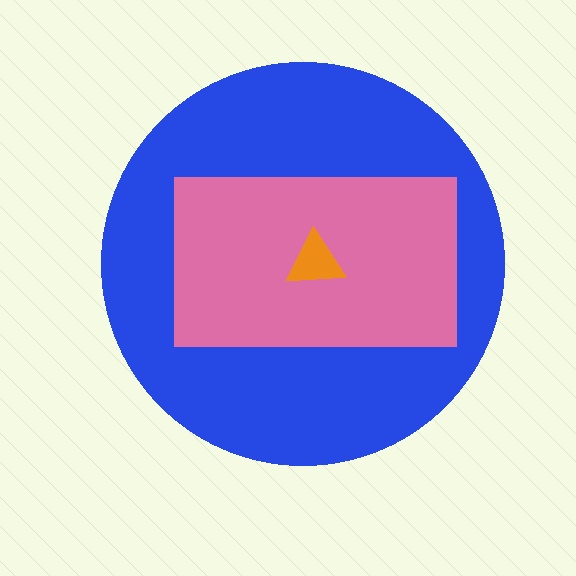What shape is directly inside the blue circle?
The pink rectangle.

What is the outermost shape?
The blue circle.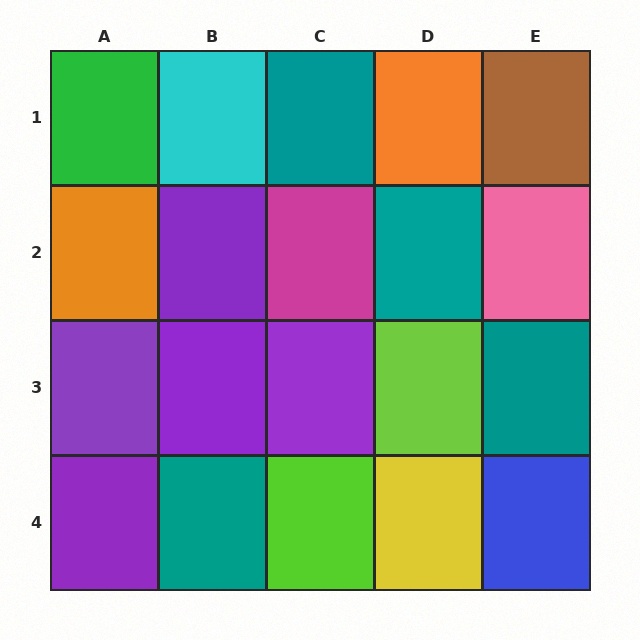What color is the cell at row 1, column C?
Teal.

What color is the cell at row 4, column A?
Purple.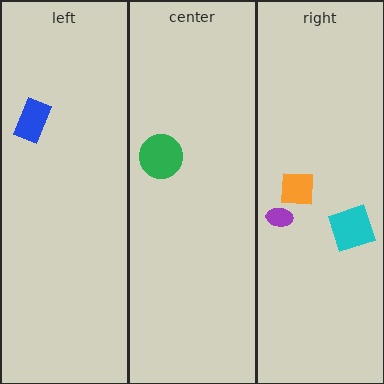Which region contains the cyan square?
The right region.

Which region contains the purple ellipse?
The right region.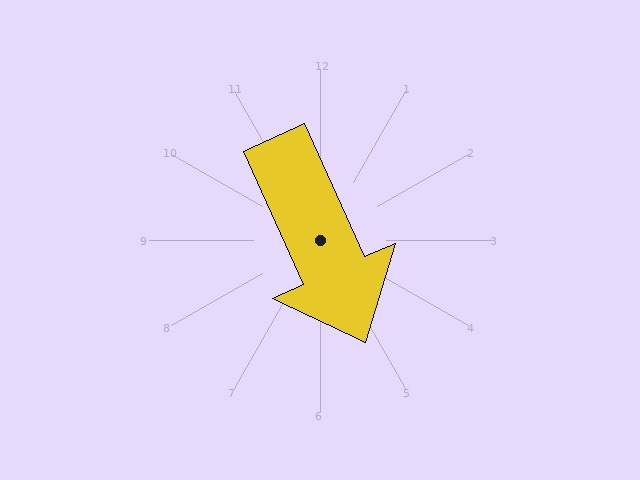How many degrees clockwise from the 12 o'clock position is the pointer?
Approximately 156 degrees.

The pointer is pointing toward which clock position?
Roughly 5 o'clock.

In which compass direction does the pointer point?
Southeast.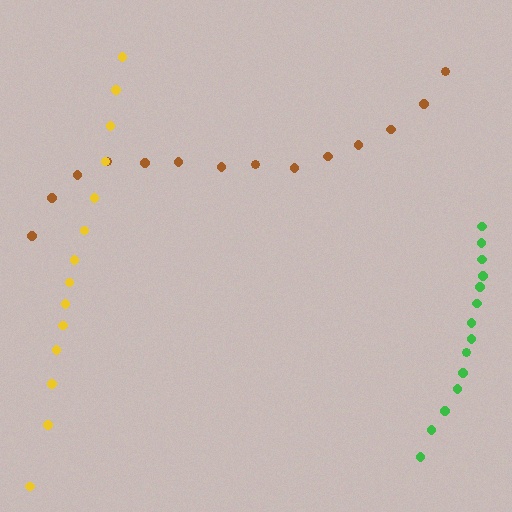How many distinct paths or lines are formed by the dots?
There are 3 distinct paths.